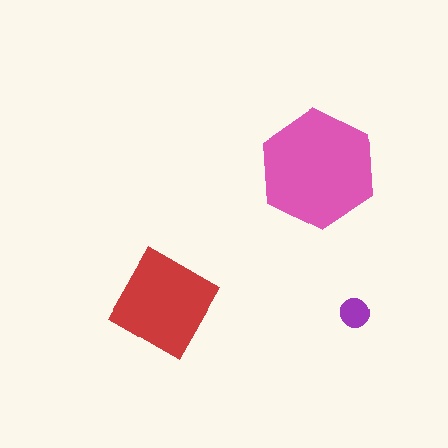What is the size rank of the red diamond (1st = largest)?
2nd.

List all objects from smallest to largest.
The purple circle, the red diamond, the pink hexagon.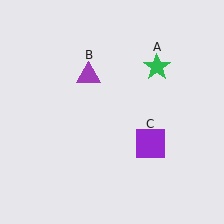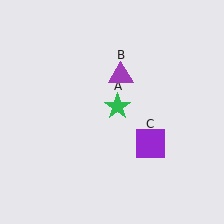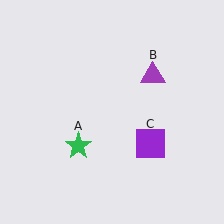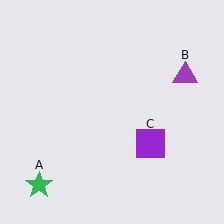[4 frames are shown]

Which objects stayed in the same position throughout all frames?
Purple square (object C) remained stationary.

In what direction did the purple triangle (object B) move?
The purple triangle (object B) moved right.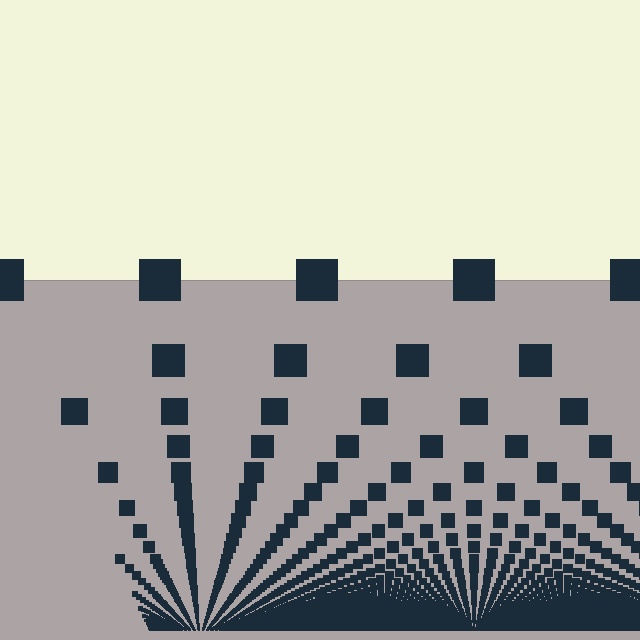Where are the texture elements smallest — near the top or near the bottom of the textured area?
Near the bottom.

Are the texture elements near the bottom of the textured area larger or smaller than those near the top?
Smaller. The gradient is inverted — elements near the bottom are smaller and denser.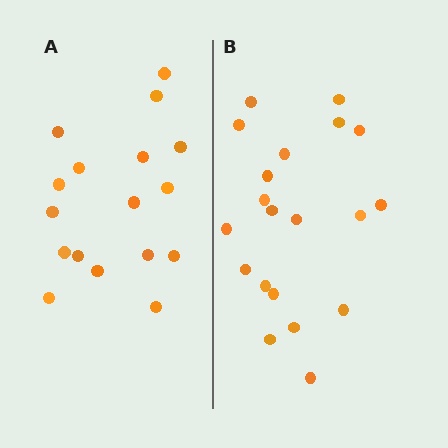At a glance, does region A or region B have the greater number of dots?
Region B (the right region) has more dots.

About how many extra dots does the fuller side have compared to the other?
Region B has just a few more — roughly 2 or 3 more dots than region A.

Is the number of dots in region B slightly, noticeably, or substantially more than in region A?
Region B has only slightly more — the two regions are fairly close. The ratio is roughly 1.2 to 1.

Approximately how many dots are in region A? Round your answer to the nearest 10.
About 20 dots. (The exact count is 17, which rounds to 20.)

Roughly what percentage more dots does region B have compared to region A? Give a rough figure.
About 20% more.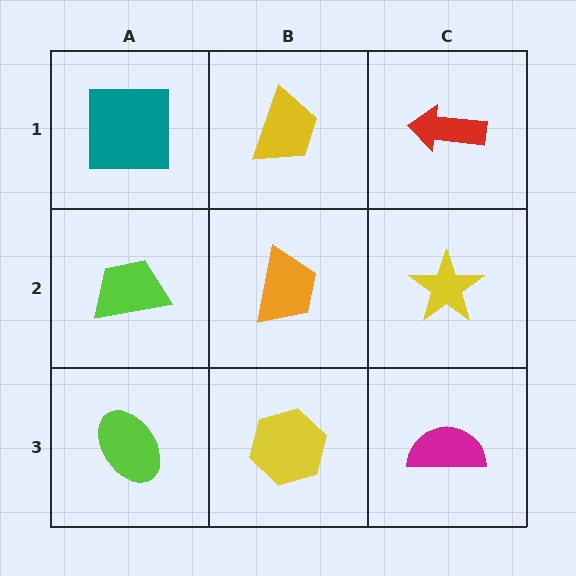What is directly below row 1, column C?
A yellow star.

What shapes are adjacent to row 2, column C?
A red arrow (row 1, column C), a magenta semicircle (row 3, column C), an orange trapezoid (row 2, column B).